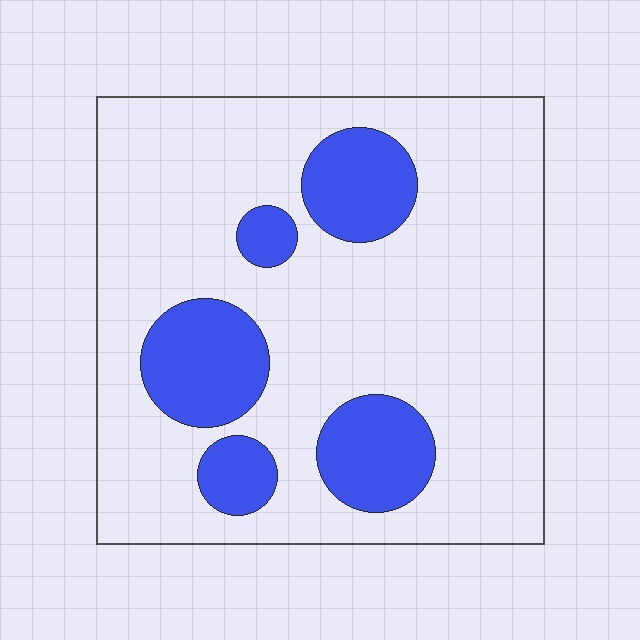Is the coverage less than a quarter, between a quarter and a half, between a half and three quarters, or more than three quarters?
Less than a quarter.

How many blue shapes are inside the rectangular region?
5.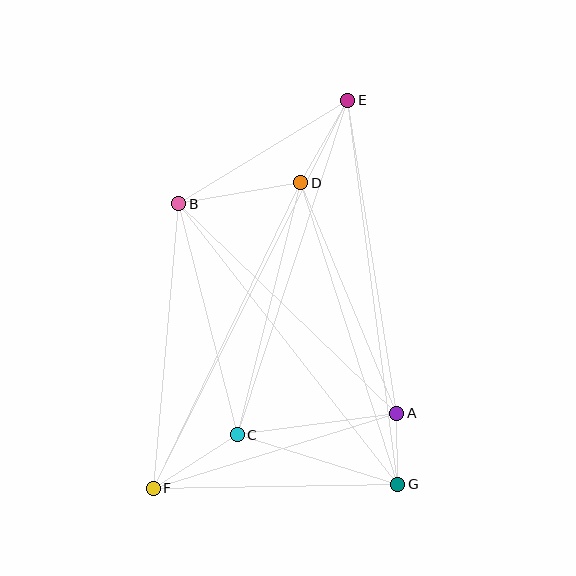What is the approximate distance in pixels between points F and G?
The distance between F and G is approximately 244 pixels.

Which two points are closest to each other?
Points A and G are closest to each other.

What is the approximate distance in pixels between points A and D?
The distance between A and D is approximately 250 pixels.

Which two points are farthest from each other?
Points E and F are farthest from each other.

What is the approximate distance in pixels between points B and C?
The distance between B and C is approximately 238 pixels.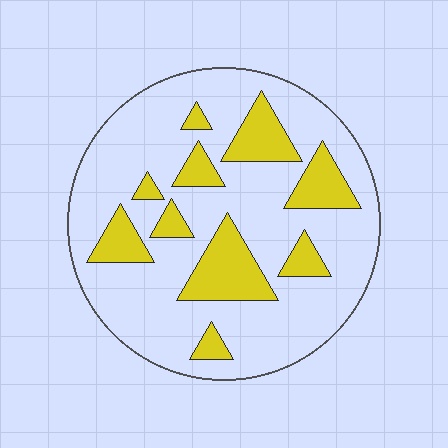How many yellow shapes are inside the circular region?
10.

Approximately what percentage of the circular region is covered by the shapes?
Approximately 25%.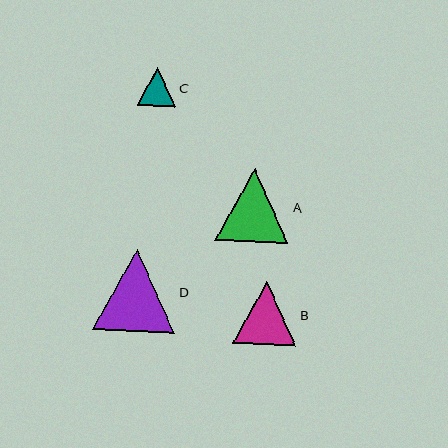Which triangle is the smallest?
Triangle C is the smallest with a size of approximately 39 pixels.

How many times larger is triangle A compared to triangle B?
Triangle A is approximately 1.2 times the size of triangle B.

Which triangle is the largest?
Triangle D is the largest with a size of approximately 82 pixels.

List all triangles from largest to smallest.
From largest to smallest: D, A, B, C.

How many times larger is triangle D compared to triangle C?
Triangle D is approximately 2.1 times the size of triangle C.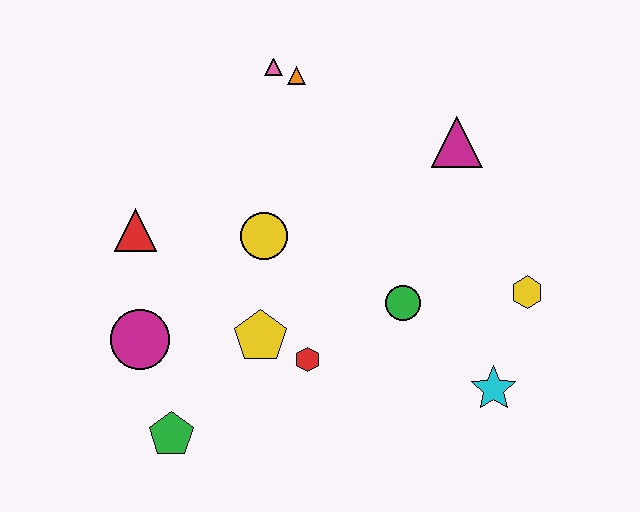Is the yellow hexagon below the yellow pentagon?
No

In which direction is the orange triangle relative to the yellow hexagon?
The orange triangle is to the left of the yellow hexagon.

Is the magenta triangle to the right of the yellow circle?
Yes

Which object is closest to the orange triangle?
The pink triangle is closest to the orange triangle.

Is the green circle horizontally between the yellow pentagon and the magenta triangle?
Yes